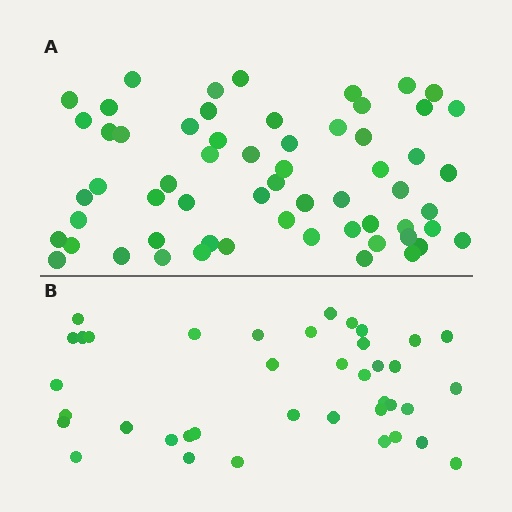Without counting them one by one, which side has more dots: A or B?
Region A (the top region) has more dots.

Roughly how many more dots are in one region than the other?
Region A has approximately 20 more dots than region B.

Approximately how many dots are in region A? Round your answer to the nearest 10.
About 60 dots.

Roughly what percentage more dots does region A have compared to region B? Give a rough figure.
About 55% more.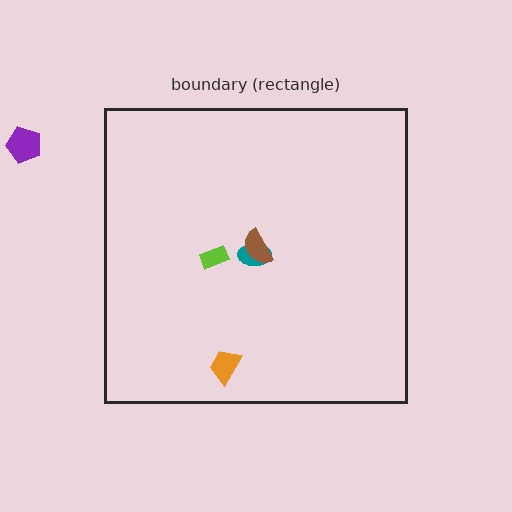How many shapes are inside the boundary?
4 inside, 1 outside.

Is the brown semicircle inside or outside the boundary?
Inside.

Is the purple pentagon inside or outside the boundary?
Outside.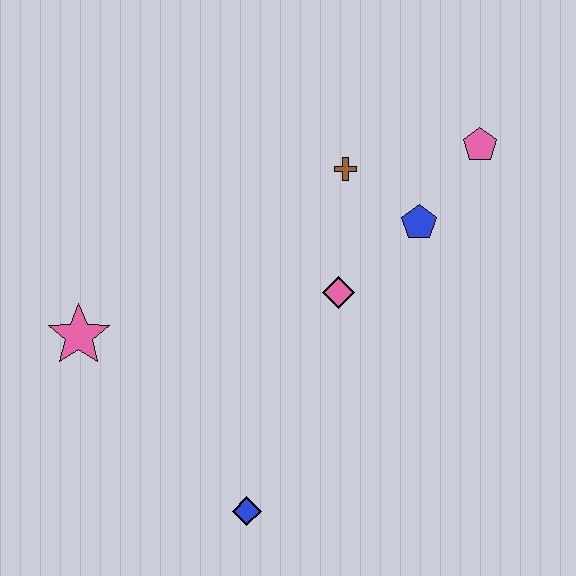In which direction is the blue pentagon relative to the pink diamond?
The blue pentagon is to the right of the pink diamond.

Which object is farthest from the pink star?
The pink pentagon is farthest from the pink star.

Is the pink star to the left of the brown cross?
Yes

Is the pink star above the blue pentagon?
No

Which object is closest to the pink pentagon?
The blue pentagon is closest to the pink pentagon.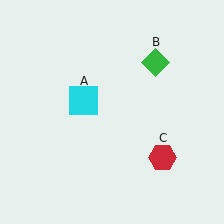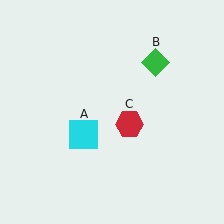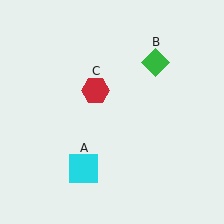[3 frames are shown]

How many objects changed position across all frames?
2 objects changed position: cyan square (object A), red hexagon (object C).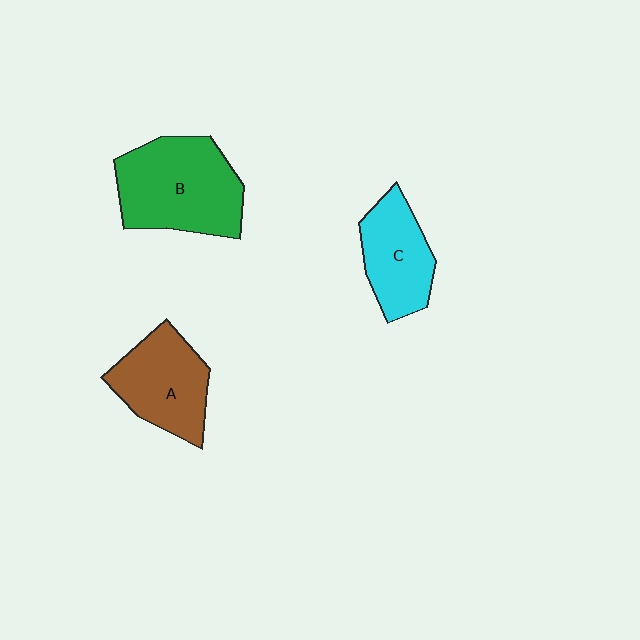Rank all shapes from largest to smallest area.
From largest to smallest: B (green), A (brown), C (cyan).